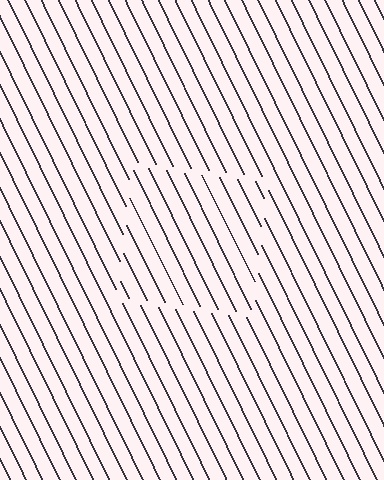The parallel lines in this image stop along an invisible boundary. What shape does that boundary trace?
An illusory square. The interior of the shape contains the same grating, shifted by half a period — the contour is defined by the phase discontinuity where line-ends from the inner and outer gratings abut.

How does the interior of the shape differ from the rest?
The interior of the shape contains the same grating, shifted by half a period — the contour is defined by the phase discontinuity where line-ends from the inner and outer gratings abut.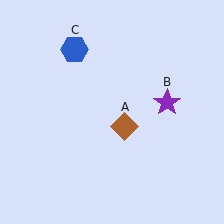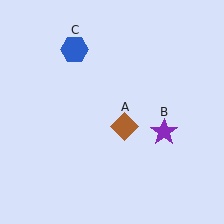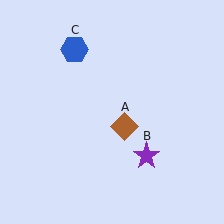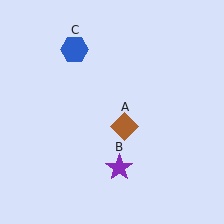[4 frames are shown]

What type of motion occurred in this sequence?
The purple star (object B) rotated clockwise around the center of the scene.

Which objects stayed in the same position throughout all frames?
Brown diamond (object A) and blue hexagon (object C) remained stationary.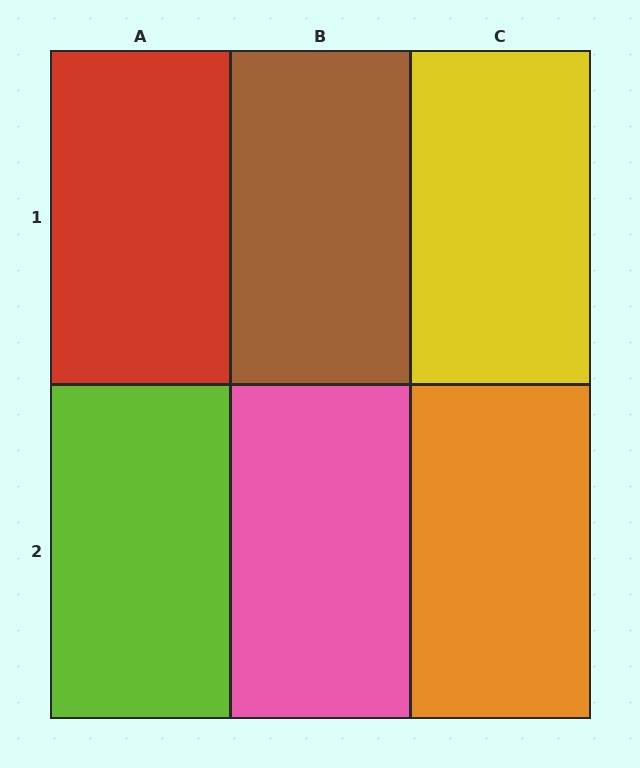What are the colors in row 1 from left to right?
Red, brown, yellow.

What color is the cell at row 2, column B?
Pink.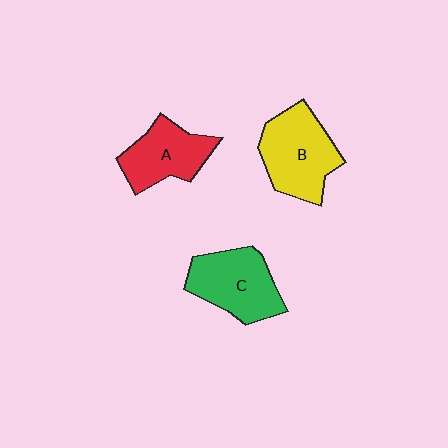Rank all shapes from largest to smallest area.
From largest to smallest: B (yellow), C (green), A (red).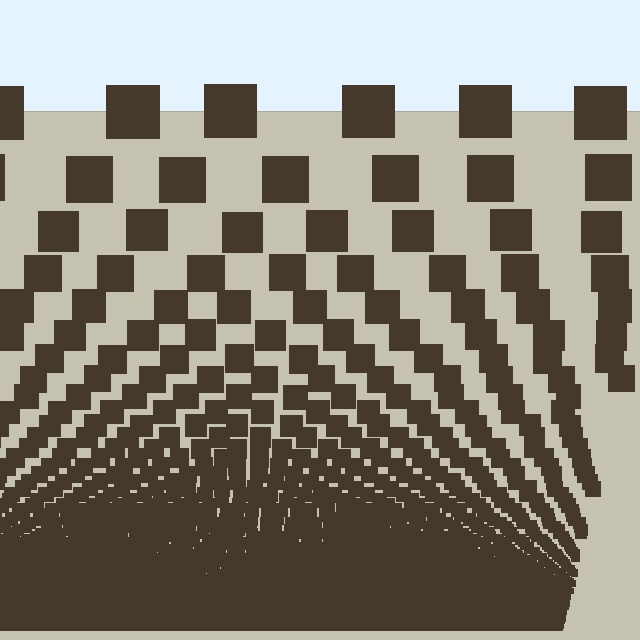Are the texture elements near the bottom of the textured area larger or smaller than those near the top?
Smaller. The gradient is inverted — elements near the bottom are smaller and denser.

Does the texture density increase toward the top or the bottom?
Density increases toward the bottom.